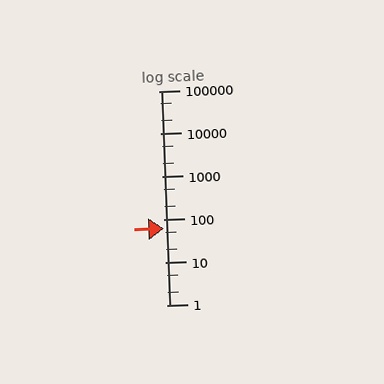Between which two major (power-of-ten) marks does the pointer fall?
The pointer is between 10 and 100.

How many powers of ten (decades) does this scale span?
The scale spans 5 decades, from 1 to 100000.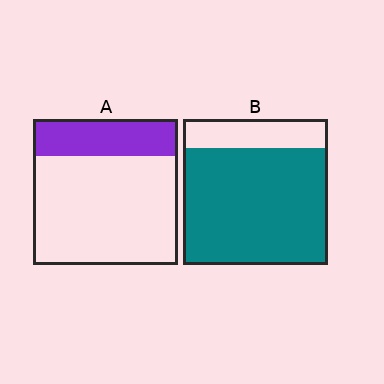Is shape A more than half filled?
No.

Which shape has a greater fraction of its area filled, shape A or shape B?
Shape B.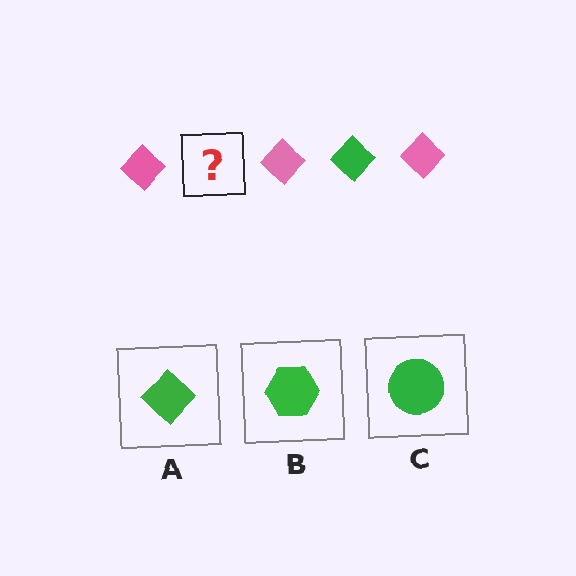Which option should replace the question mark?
Option A.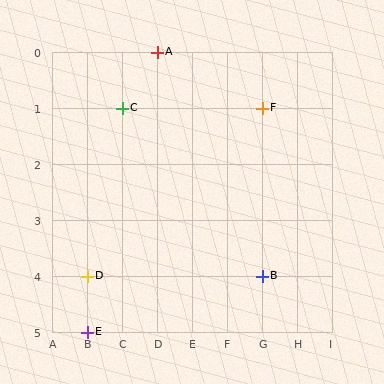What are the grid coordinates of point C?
Point C is at grid coordinates (C, 1).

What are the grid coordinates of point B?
Point B is at grid coordinates (G, 4).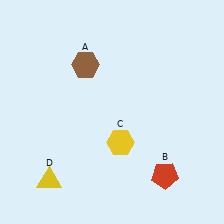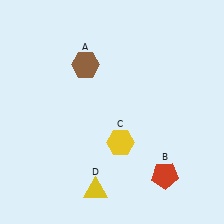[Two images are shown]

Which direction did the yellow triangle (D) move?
The yellow triangle (D) moved right.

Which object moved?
The yellow triangle (D) moved right.